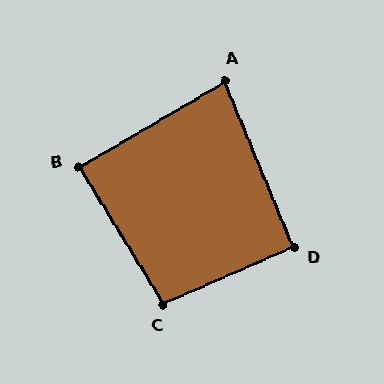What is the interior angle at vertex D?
Approximately 91 degrees (approximately right).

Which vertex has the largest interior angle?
C, at approximately 98 degrees.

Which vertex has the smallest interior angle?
A, at approximately 82 degrees.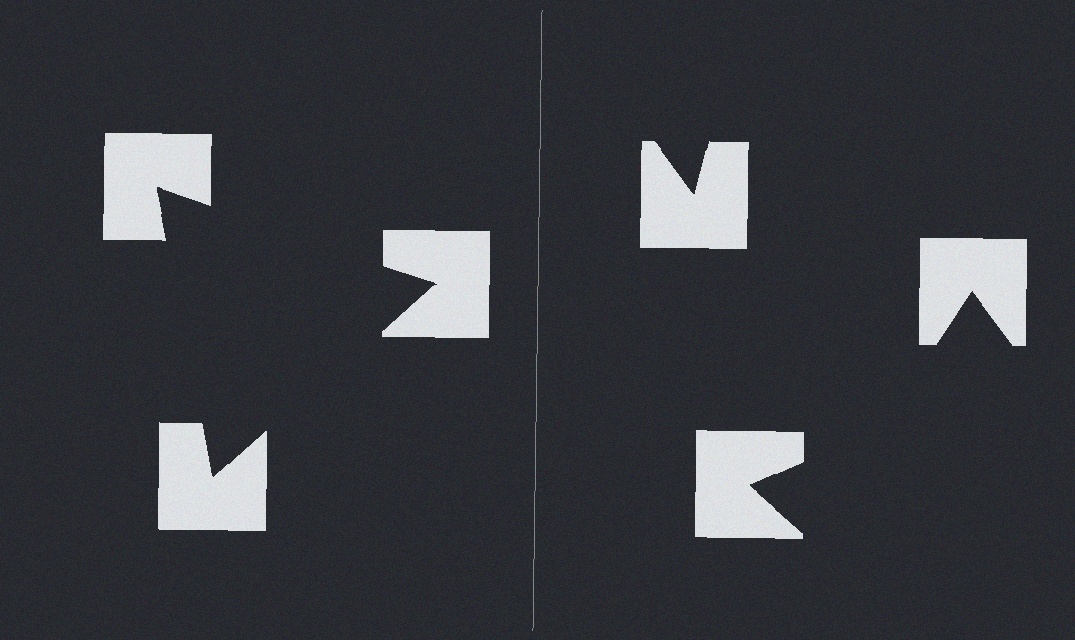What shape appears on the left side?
An illusory triangle.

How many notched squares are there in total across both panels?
6 — 3 on each side.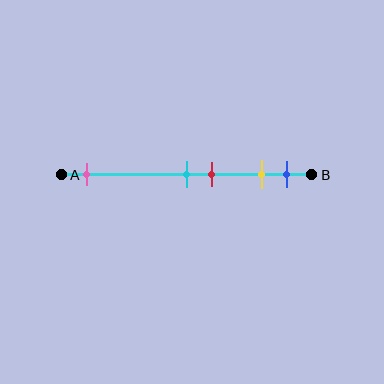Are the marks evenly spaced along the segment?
No, the marks are not evenly spaced.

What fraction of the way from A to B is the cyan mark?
The cyan mark is approximately 50% (0.5) of the way from A to B.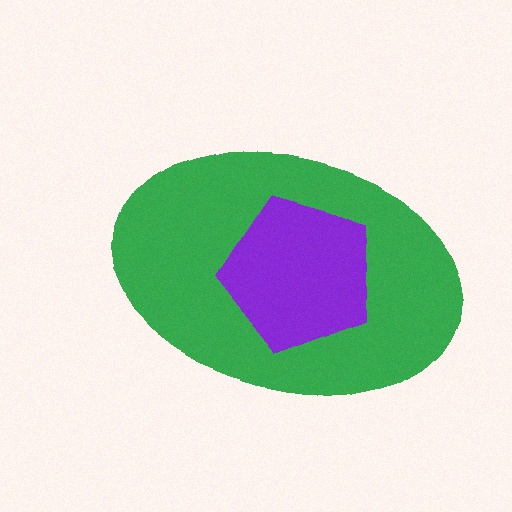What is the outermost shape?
The green ellipse.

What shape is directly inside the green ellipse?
The purple pentagon.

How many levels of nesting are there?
2.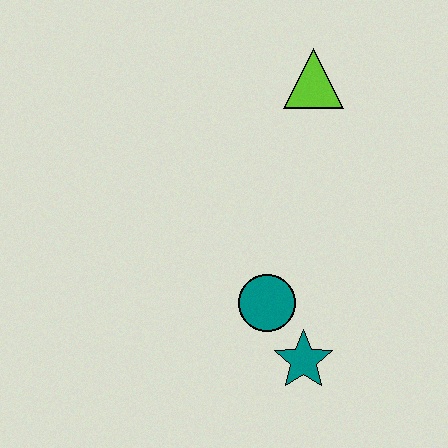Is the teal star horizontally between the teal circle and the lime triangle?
Yes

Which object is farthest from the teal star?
The lime triangle is farthest from the teal star.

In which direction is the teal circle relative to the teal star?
The teal circle is above the teal star.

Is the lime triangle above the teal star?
Yes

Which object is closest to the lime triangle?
The teal circle is closest to the lime triangle.